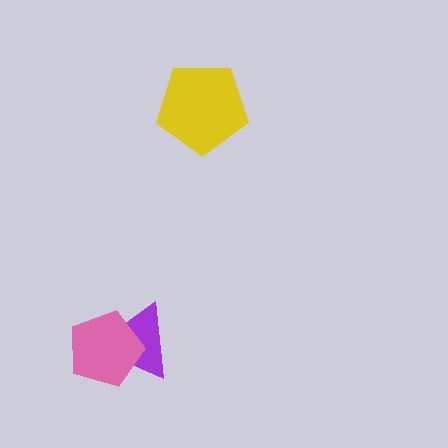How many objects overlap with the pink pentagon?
1 object overlaps with the pink pentagon.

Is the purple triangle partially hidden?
Yes, it is partially covered by another shape.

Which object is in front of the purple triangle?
The pink pentagon is in front of the purple triangle.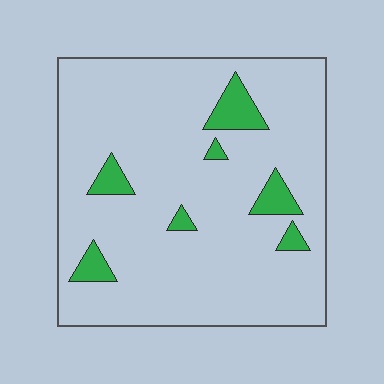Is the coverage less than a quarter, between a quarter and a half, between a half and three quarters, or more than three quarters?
Less than a quarter.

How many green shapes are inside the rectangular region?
7.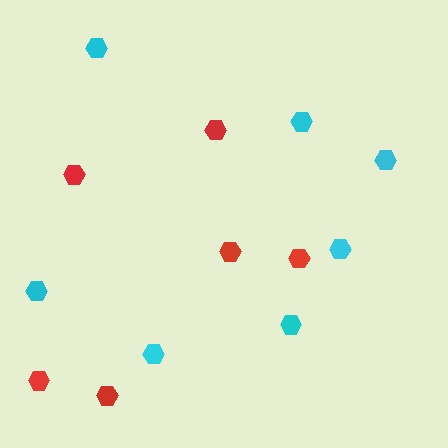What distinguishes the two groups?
There are 2 groups: one group of cyan hexagons (7) and one group of red hexagons (6).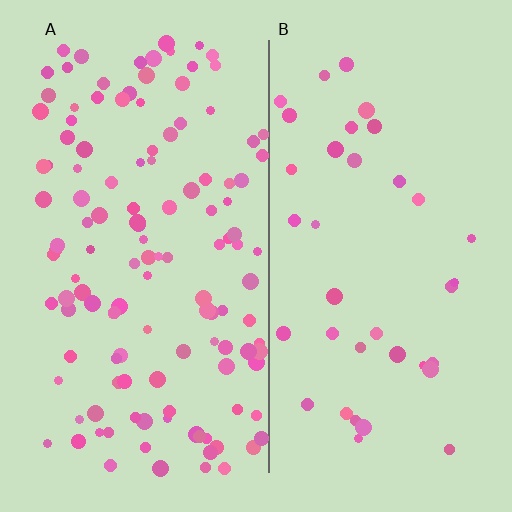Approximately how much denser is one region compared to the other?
Approximately 3.4× — region A over region B.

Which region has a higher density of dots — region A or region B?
A (the left).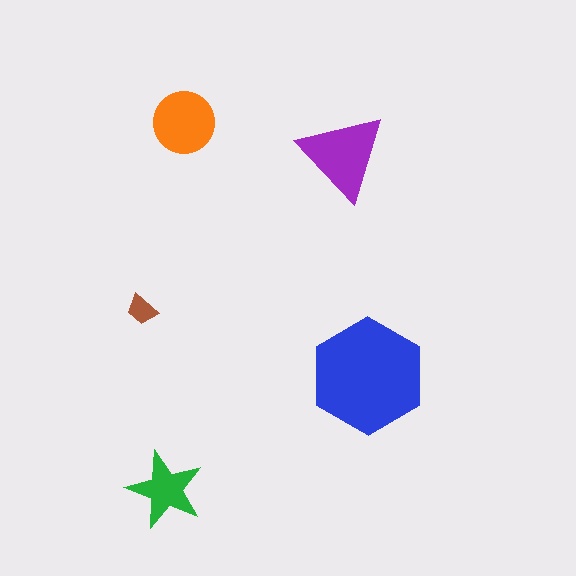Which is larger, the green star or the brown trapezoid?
The green star.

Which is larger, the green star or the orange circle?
The orange circle.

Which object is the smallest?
The brown trapezoid.